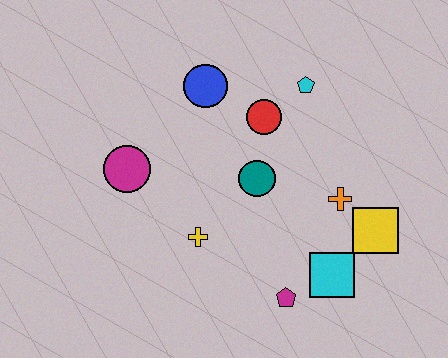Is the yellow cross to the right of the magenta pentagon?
No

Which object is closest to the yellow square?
The orange cross is closest to the yellow square.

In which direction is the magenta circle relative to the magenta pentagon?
The magenta circle is to the left of the magenta pentagon.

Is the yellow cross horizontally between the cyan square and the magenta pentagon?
No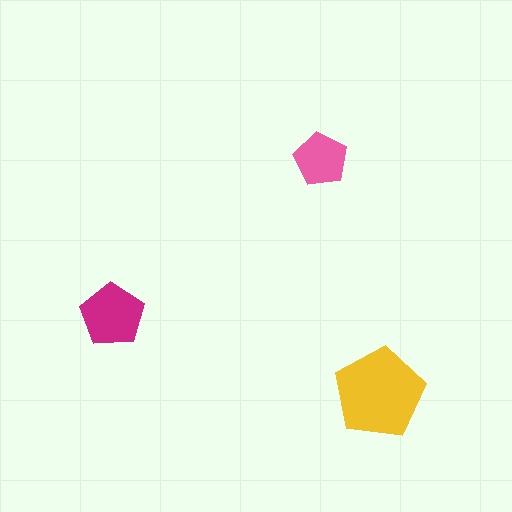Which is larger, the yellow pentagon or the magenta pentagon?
The yellow one.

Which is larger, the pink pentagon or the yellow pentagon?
The yellow one.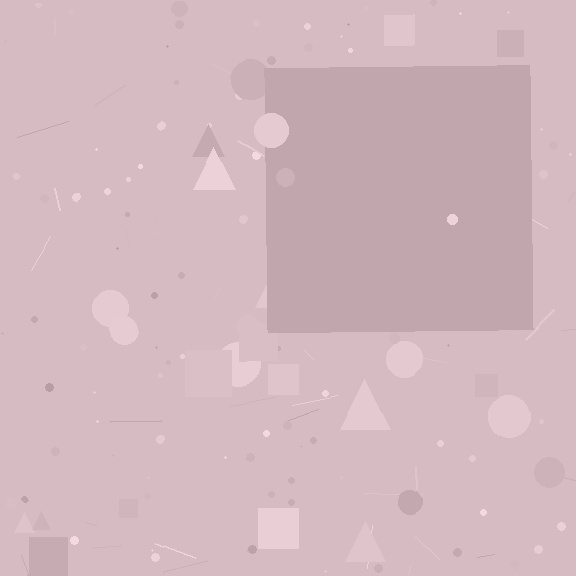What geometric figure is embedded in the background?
A square is embedded in the background.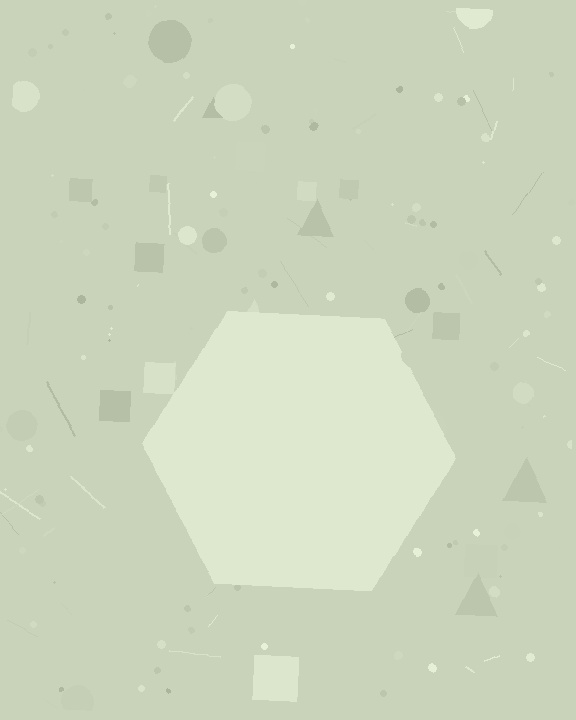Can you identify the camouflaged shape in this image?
The camouflaged shape is a hexagon.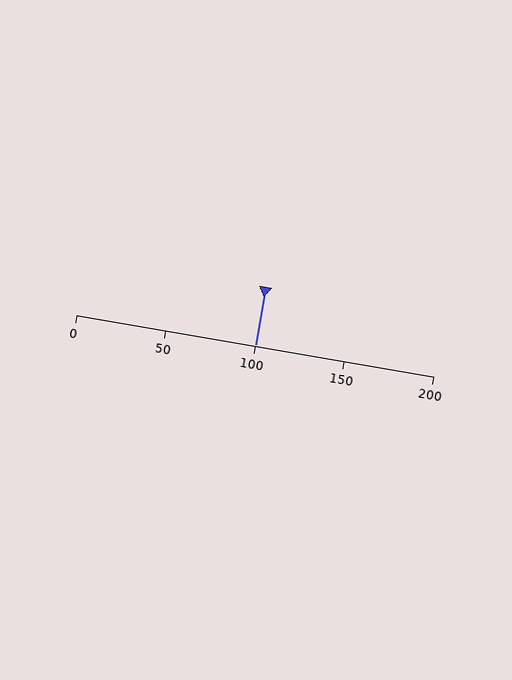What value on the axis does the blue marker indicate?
The marker indicates approximately 100.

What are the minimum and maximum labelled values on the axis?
The axis runs from 0 to 200.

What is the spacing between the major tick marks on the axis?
The major ticks are spaced 50 apart.